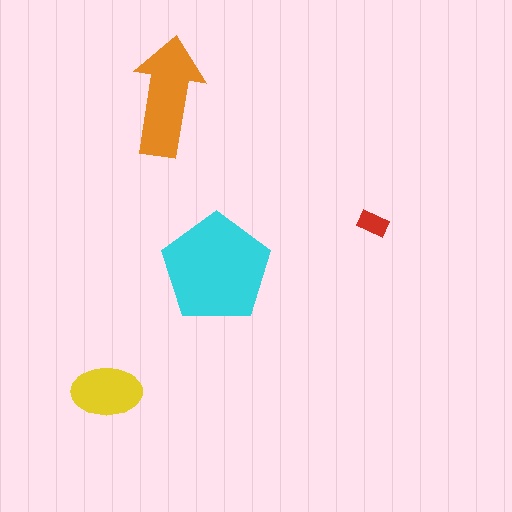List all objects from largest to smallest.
The cyan pentagon, the orange arrow, the yellow ellipse, the red rectangle.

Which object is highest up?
The orange arrow is topmost.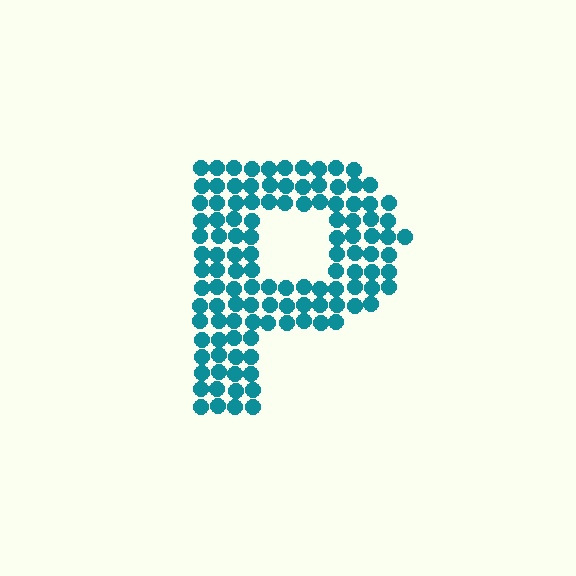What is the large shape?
The large shape is the letter P.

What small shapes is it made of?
It is made of small circles.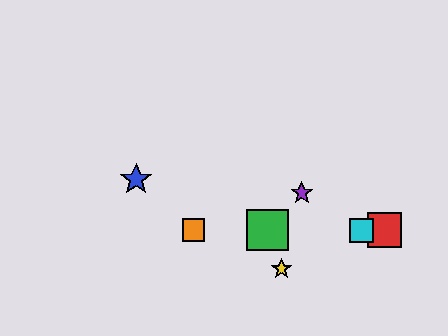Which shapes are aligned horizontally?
The red square, the green square, the orange square, the cyan square are aligned horizontally.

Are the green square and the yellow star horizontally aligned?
No, the green square is at y≈230 and the yellow star is at y≈269.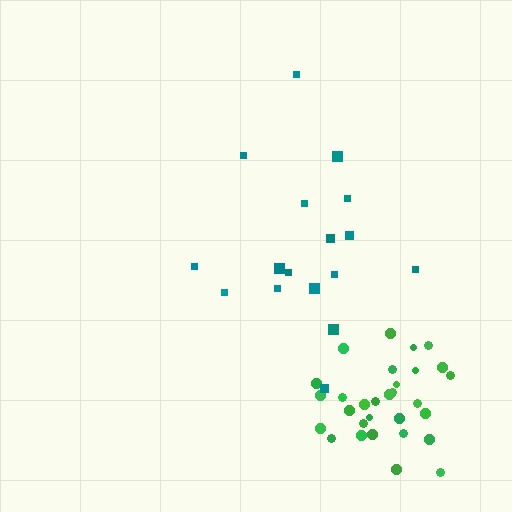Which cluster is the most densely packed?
Green.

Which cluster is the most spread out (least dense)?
Teal.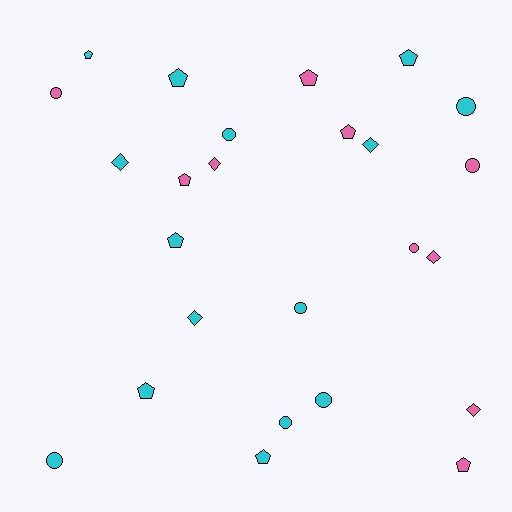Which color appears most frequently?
Cyan, with 15 objects.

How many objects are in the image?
There are 25 objects.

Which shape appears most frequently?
Pentagon, with 10 objects.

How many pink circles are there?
There are 3 pink circles.